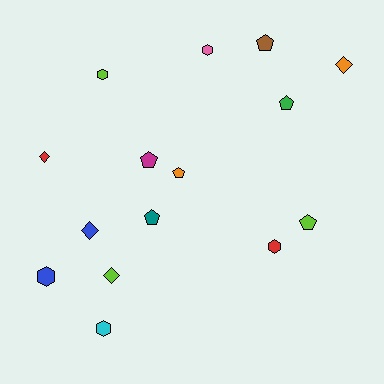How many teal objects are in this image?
There is 1 teal object.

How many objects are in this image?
There are 15 objects.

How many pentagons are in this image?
There are 6 pentagons.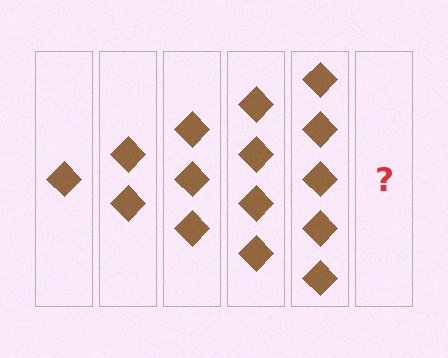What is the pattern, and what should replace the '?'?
The pattern is that each step adds one more diamond. The '?' should be 6 diamonds.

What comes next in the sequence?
The next element should be 6 diamonds.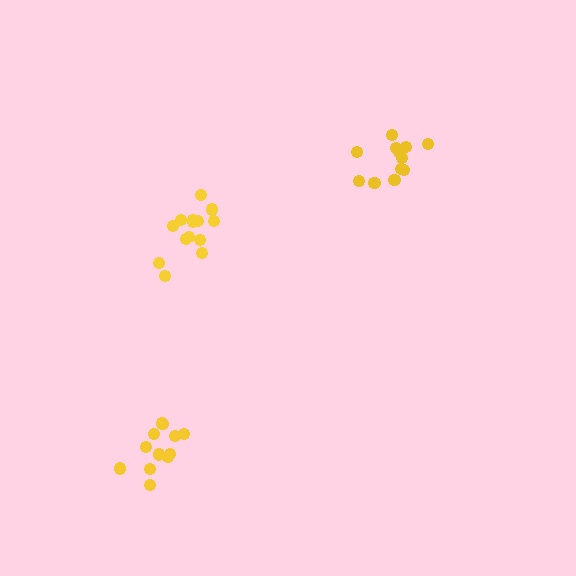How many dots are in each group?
Group 1: 14 dots, Group 2: 12 dots, Group 3: 12 dots (38 total).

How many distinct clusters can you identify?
There are 3 distinct clusters.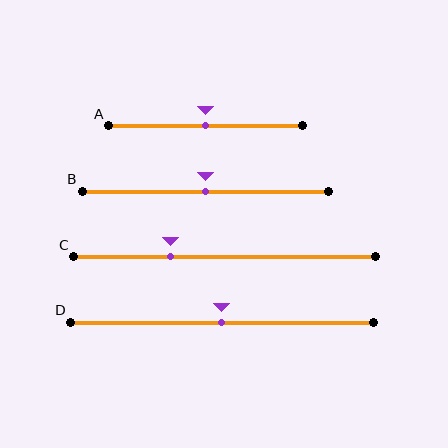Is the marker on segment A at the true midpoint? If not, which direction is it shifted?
Yes, the marker on segment A is at the true midpoint.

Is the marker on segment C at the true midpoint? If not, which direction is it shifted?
No, the marker on segment C is shifted to the left by about 18% of the segment length.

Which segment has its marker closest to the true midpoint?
Segment A has its marker closest to the true midpoint.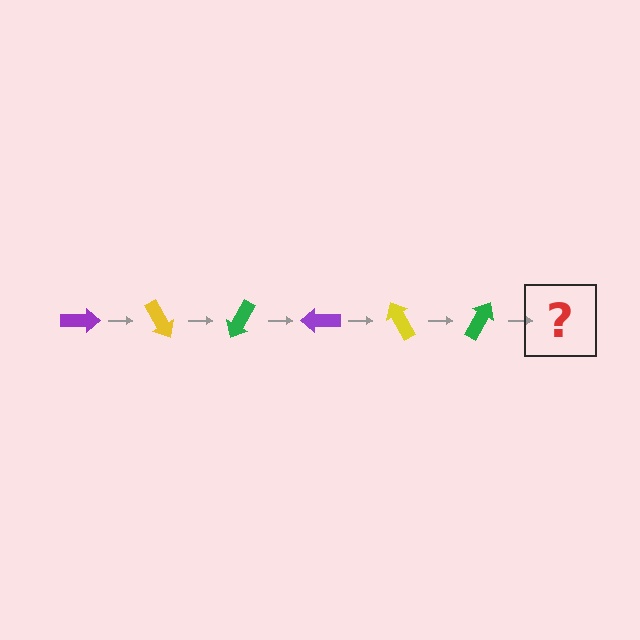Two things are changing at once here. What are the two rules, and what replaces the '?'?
The two rules are that it rotates 60 degrees each step and the color cycles through purple, yellow, and green. The '?' should be a purple arrow, rotated 360 degrees from the start.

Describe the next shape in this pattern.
It should be a purple arrow, rotated 360 degrees from the start.